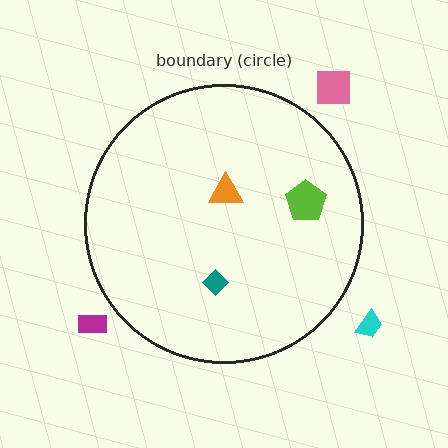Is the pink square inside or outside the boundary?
Outside.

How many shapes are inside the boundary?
3 inside, 3 outside.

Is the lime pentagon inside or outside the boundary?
Inside.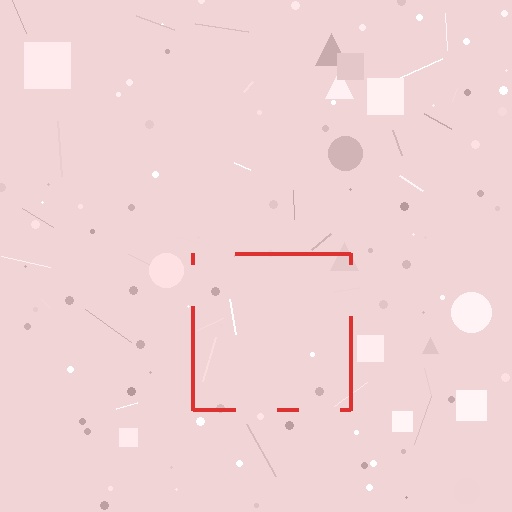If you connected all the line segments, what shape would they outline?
They would outline a square.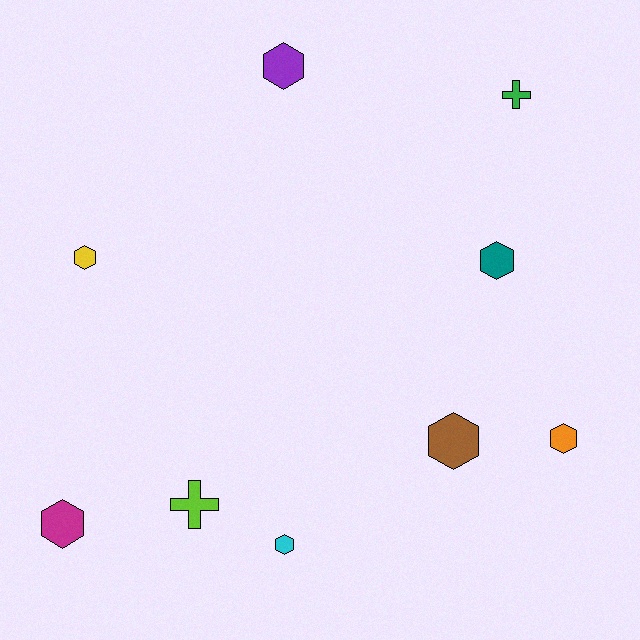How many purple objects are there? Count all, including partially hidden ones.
There is 1 purple object.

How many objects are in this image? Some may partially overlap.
There are 9 objects.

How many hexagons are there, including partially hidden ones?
There are 7 hexagons.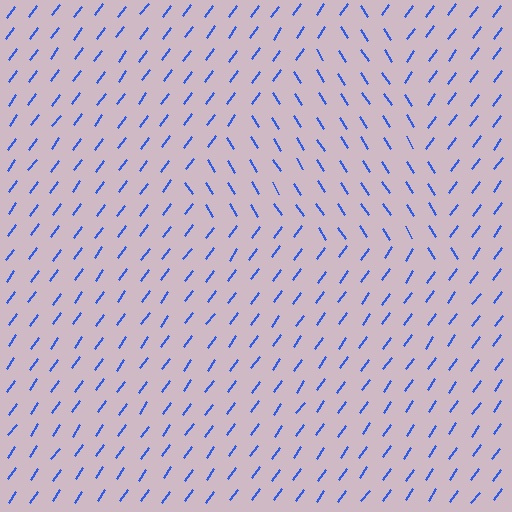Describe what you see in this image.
The image is filled with small blue line segments. A triangle region in the image has lines oriented differently from the surrounding lines, creating a visible texture boundary.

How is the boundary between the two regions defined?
The boundary is defined purely by a change in line orientation (approximately 68 degrees difference). All lines are the same color and thickness.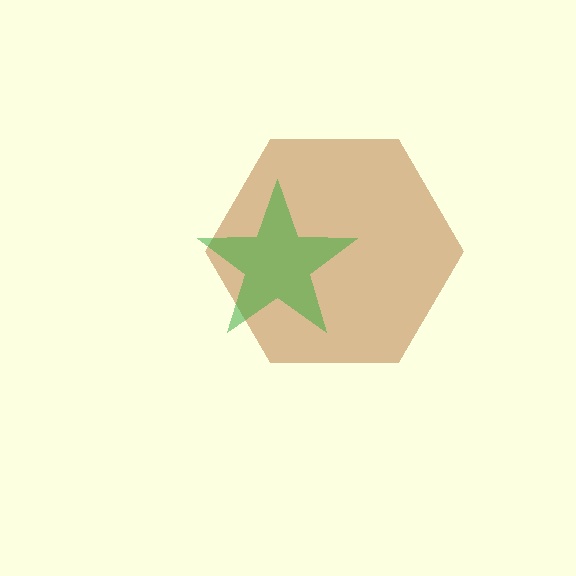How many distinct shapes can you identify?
There are 2 distinct shapes: a brown hexagon, a green star.